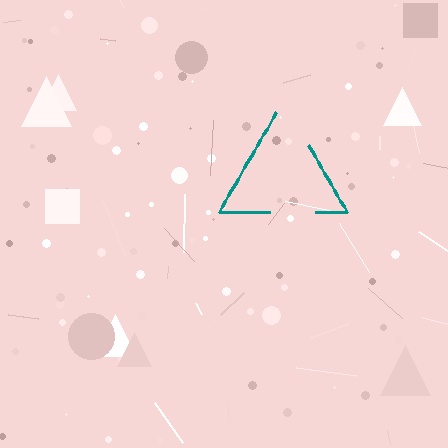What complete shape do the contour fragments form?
The contour fragments form a triangle.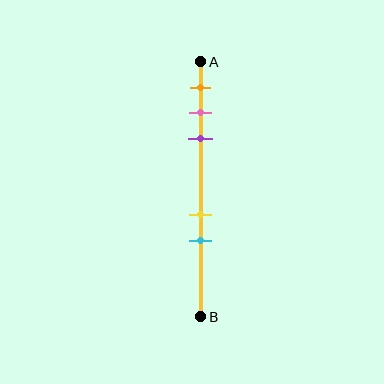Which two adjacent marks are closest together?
The pink and purple marks are the closest adjacent pair.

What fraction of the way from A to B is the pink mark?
The pink mark is approximately 20% (0.2) of the way from A to B.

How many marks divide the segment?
There are 5 marks dividing the segment.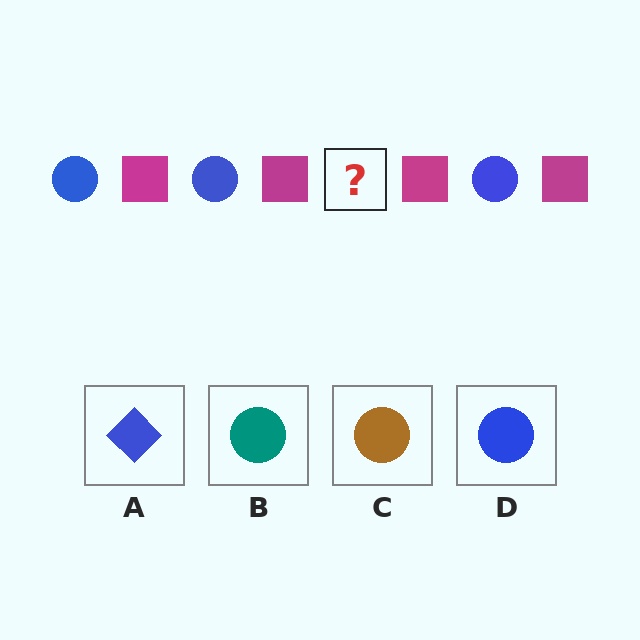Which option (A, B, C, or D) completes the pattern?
D.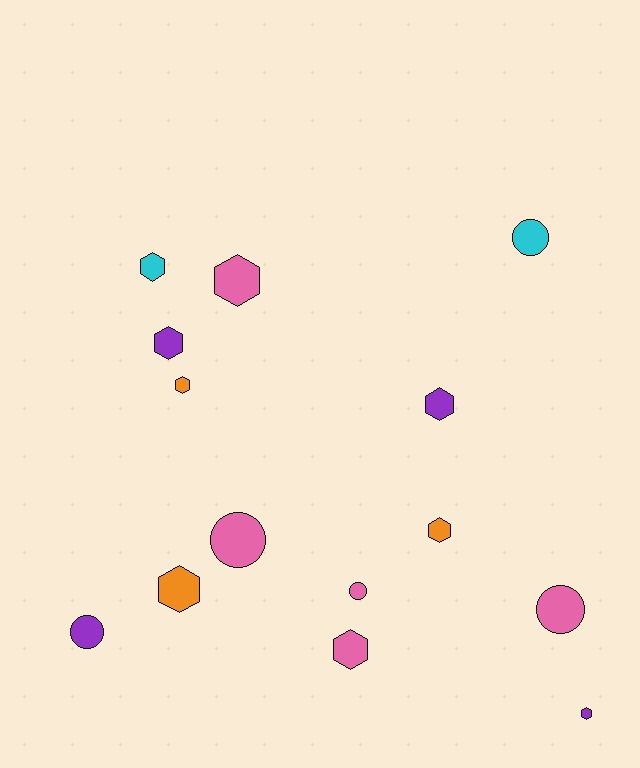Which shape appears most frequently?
Hexagon, with 9 objects.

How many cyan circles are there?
There is 1 cyan circle.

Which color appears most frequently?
Pink, with 5 objects.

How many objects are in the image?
There are 14 objects.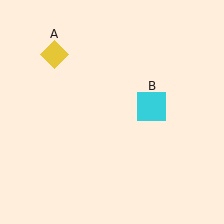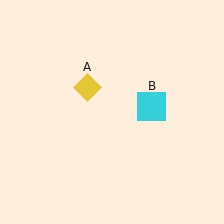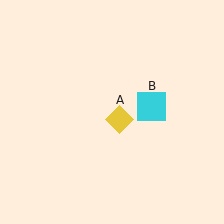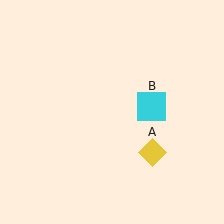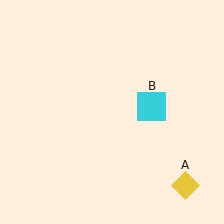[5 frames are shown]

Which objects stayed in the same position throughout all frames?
Cyan square (object B) remained stationary.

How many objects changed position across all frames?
1 object changed position: yellow diamond (object A).